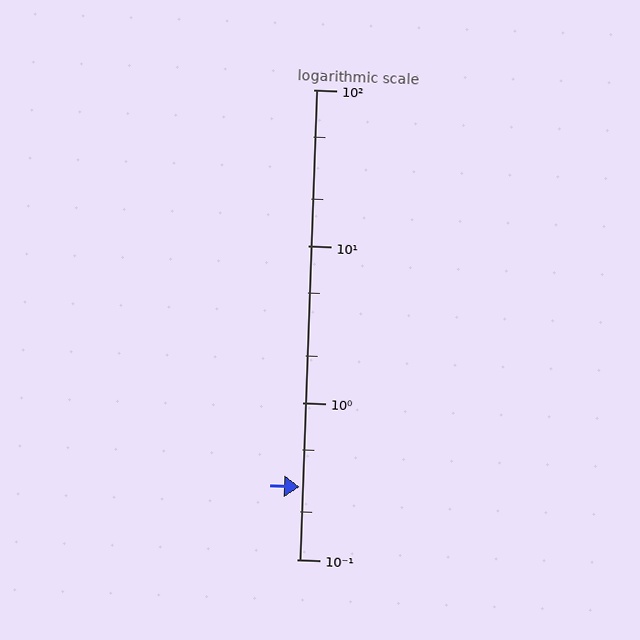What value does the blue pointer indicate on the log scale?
The pointer indicates approximately 0.29.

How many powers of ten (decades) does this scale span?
The scale spans 3 decades, from 0.1 to 100.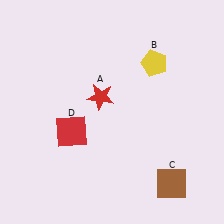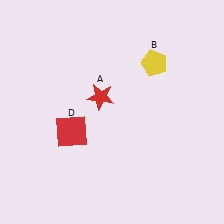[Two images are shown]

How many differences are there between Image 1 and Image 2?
There is 1 difference between the two images.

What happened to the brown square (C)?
The brown square (C) was removed in Image 2. It was in the bottom-right area of Image 1.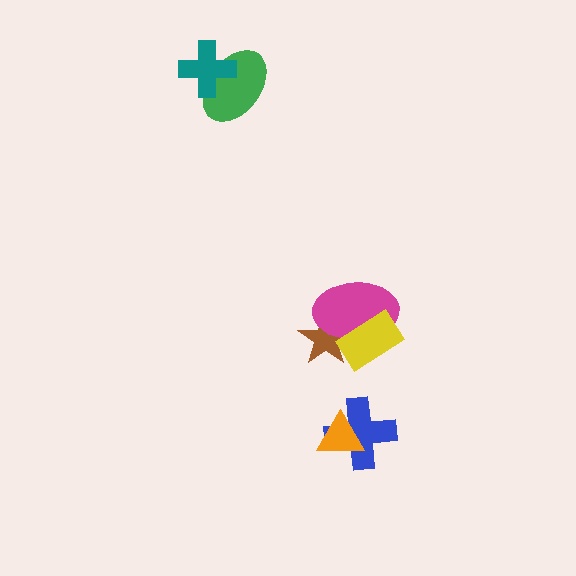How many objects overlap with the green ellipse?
1 object overlaps with the green ellipse.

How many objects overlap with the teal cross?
1 object overlaps with the teal cross.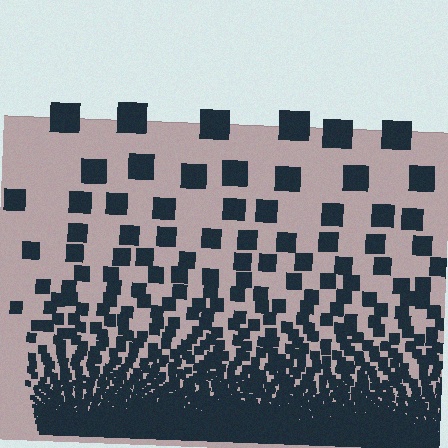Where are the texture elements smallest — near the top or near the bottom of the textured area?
Near the bottom.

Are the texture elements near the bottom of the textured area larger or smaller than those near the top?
Smaller. The gradient is inverted — elements near the bottom are smaller and denser.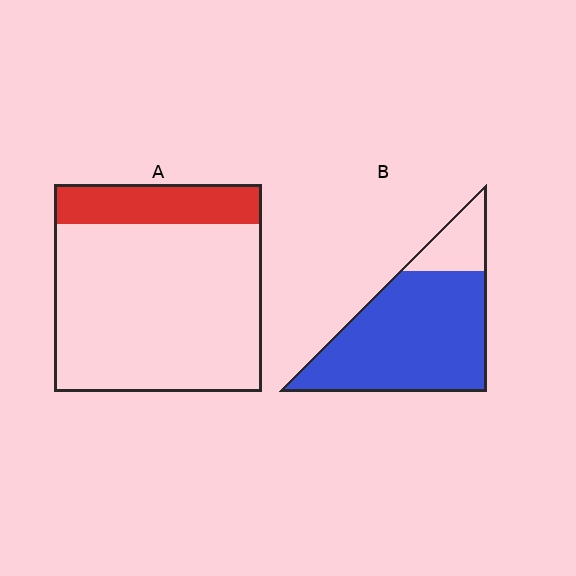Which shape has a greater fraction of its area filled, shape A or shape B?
Shape B.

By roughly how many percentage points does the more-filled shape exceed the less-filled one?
By roughly 65 percentage points (B over A).